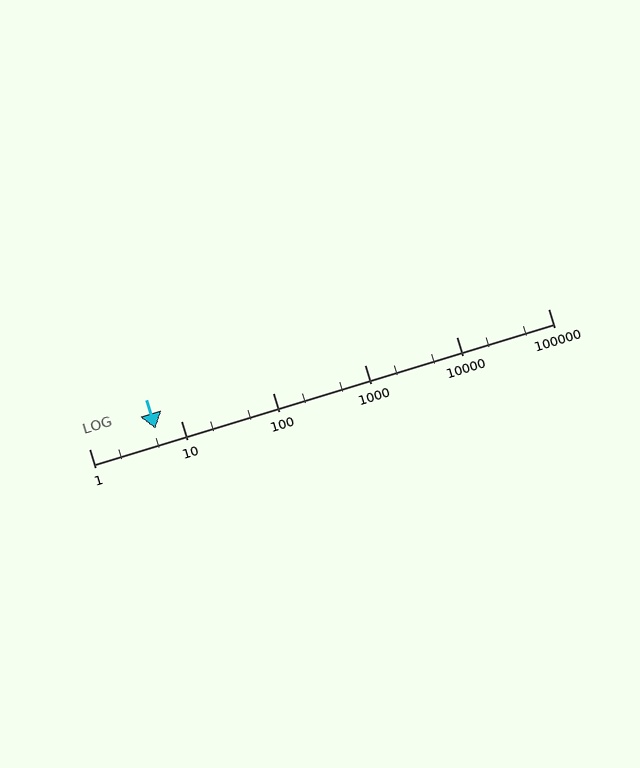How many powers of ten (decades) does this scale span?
The scale spans 5 decades, from 1 to 100000.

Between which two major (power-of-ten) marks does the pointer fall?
The pointer is between 1 and 10.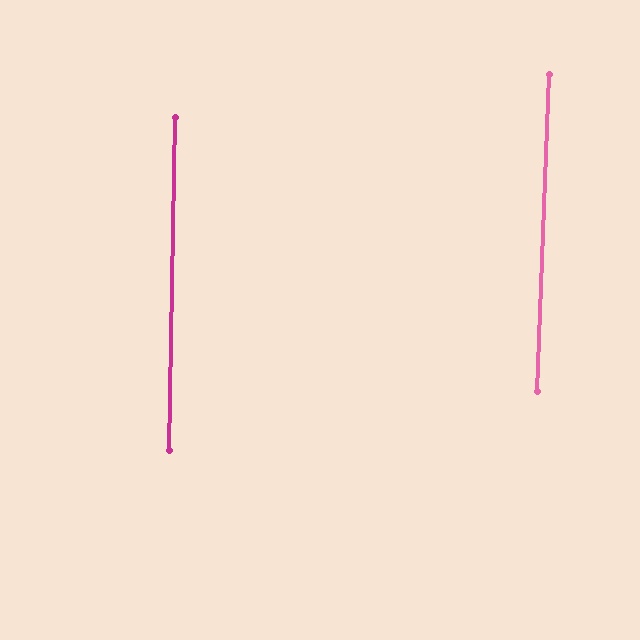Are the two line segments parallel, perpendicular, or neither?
Parallel — their directions differ by only 1.0°.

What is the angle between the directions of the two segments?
Approximately 1 degree.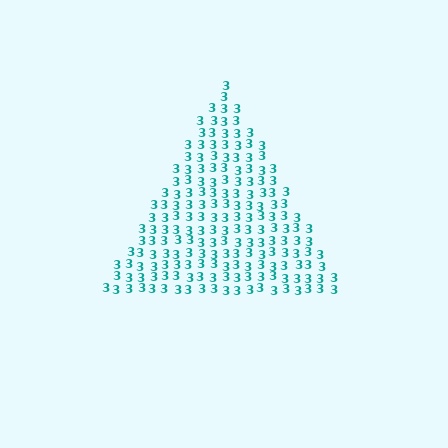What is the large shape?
The large shape is a triangle.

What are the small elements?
The small elements are digit 3's.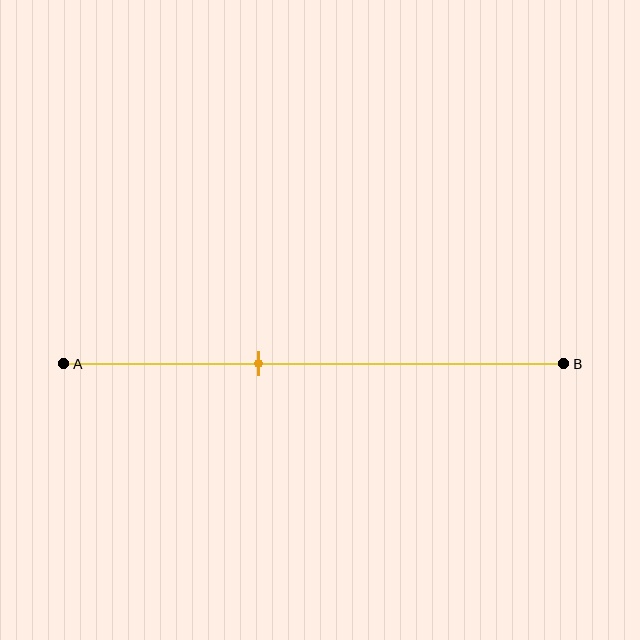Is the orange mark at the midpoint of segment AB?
No, the mark is at about 40% from A, not at the 50% midpoint.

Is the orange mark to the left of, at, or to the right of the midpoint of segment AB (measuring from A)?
The orange mark is to the left of the midpoint of segment AB.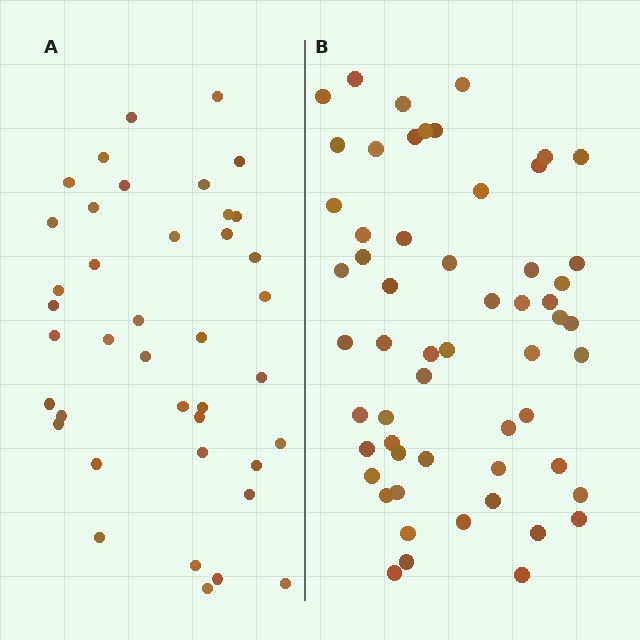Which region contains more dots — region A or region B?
Region B (the right region) has more dots.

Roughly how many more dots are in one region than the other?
Region B has approximately 15 more dots than region A.